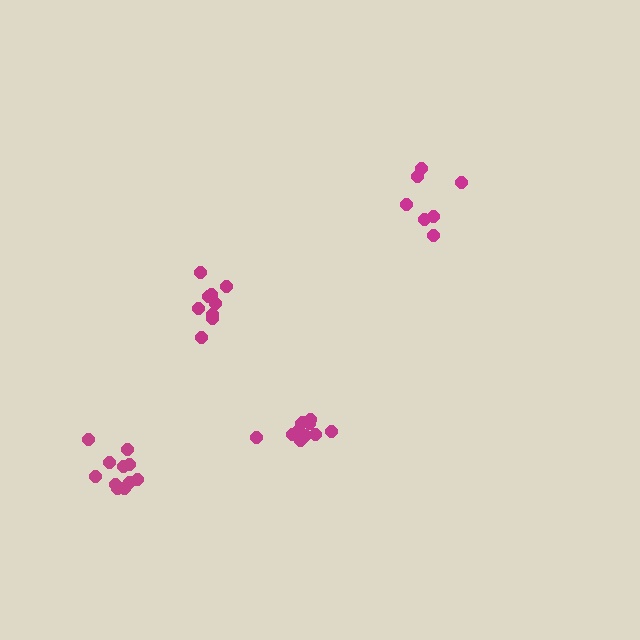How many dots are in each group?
Group 1: 11 dots, Group 2: 11 dots, Group 3: 7 dots, Group 4: 9 dots (38 total).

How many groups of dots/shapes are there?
There are 4 groups.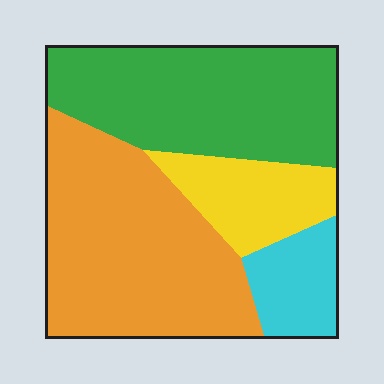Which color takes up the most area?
Orange, at roughly 40%.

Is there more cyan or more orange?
Orange.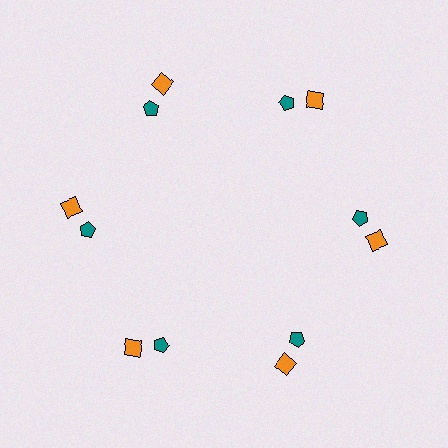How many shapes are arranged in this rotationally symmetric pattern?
There are 12 shapes, arranged in 6 groups of 2.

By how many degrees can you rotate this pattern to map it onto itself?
The pattern maps onto itself every 60 degrees of rotation.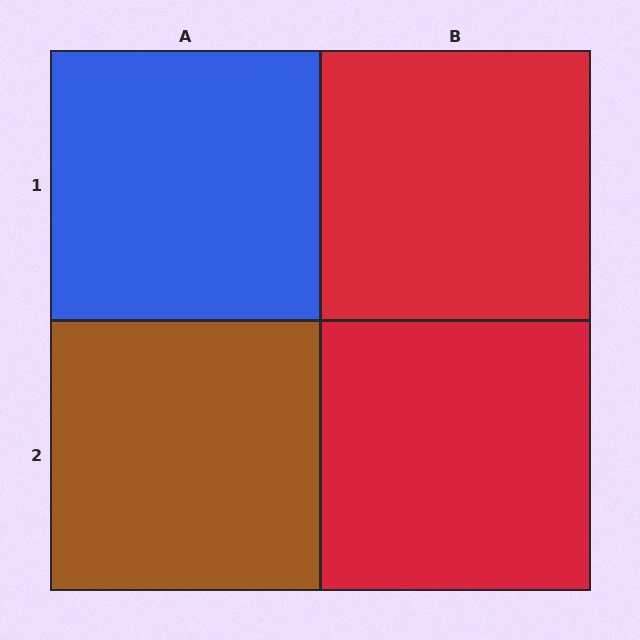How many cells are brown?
1 cell is brown.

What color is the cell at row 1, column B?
Red.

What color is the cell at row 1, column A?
Blue.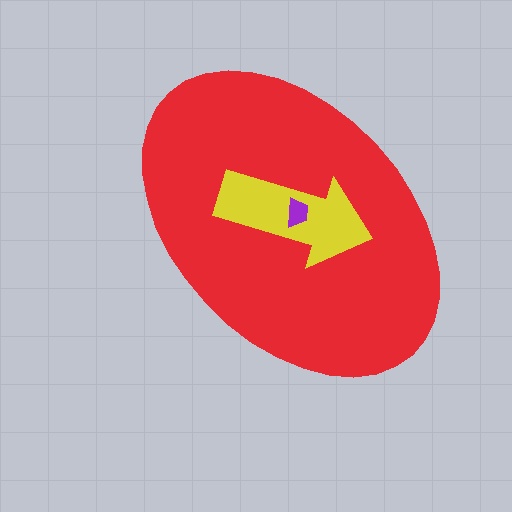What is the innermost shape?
The purple trapezoid.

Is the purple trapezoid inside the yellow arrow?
Yes.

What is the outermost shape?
The red ellipse.